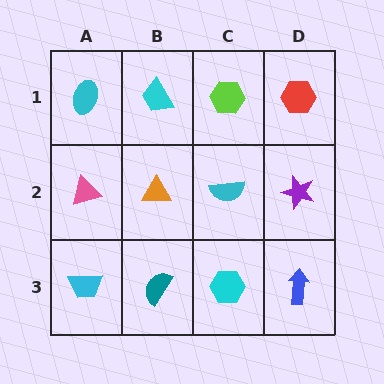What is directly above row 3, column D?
A purple star.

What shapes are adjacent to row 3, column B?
An orange triangle (row 2, column B), a cyan trapezoid (row 3, column A), a cyan hexagon (row 3, column C).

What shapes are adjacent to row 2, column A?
A cyan ellipse (row 1, column A), a cyan trapezoid (row 3, column A), an orange triangle (row 2, column B).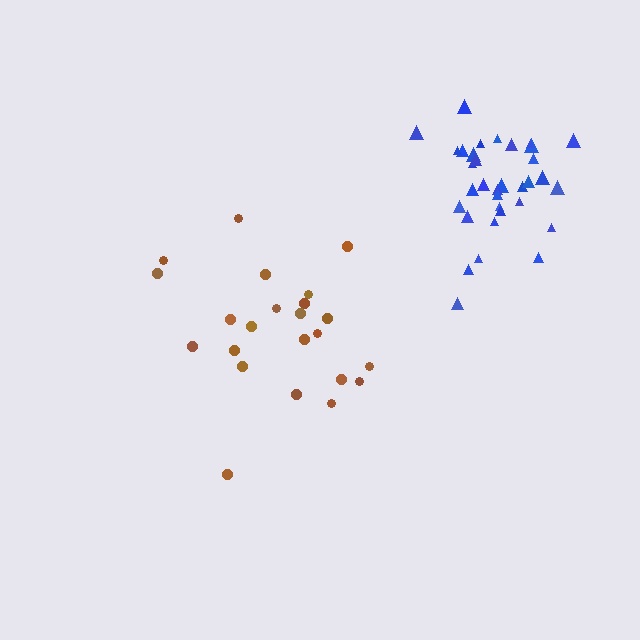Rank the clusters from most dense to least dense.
blue, brown.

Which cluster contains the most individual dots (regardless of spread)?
Blue (34).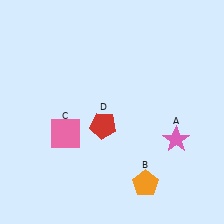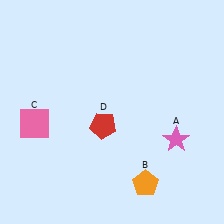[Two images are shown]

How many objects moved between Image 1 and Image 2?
1 object moved between the two images.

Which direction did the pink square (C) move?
The pink square (C) moved left.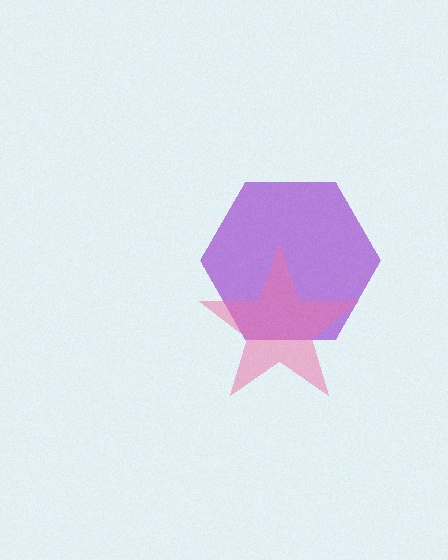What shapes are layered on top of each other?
The layered shapes are: a purple hexagon, a pink star.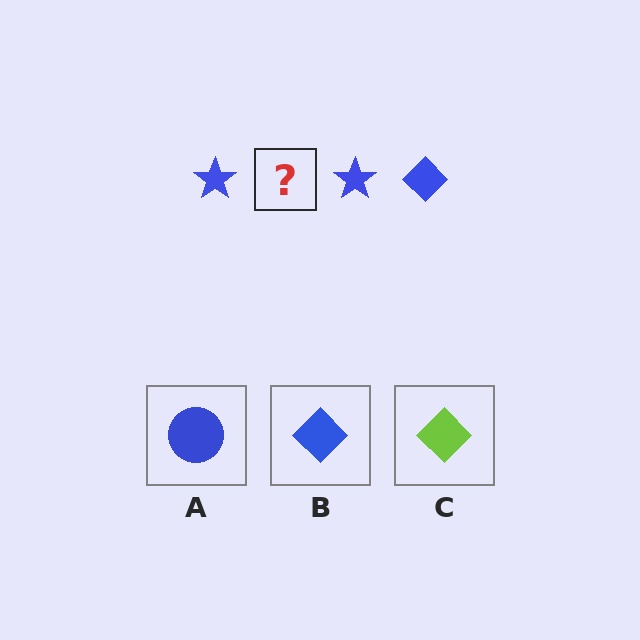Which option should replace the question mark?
Option B.